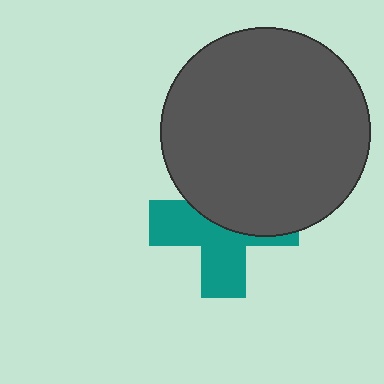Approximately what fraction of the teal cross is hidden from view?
Roughly 49% of the teal cross is hidden behind the dark gray circle.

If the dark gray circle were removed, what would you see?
You would see the complete teal cross.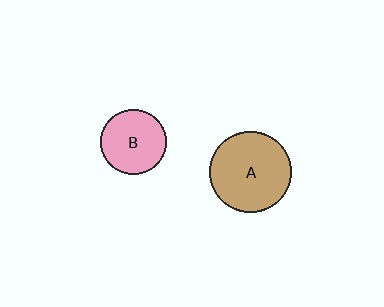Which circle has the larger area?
Circle A (brown).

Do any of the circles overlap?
No, none of the circles overlap.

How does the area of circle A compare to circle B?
Approximately 1.5 times.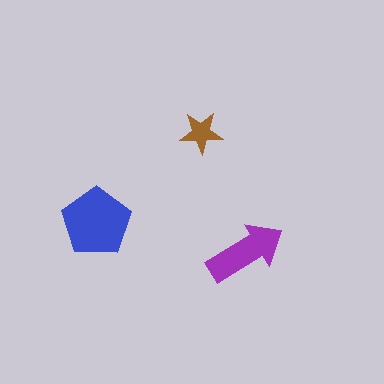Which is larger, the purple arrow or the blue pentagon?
The blue pentagon.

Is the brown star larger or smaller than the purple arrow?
Smaller.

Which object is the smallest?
The brown star.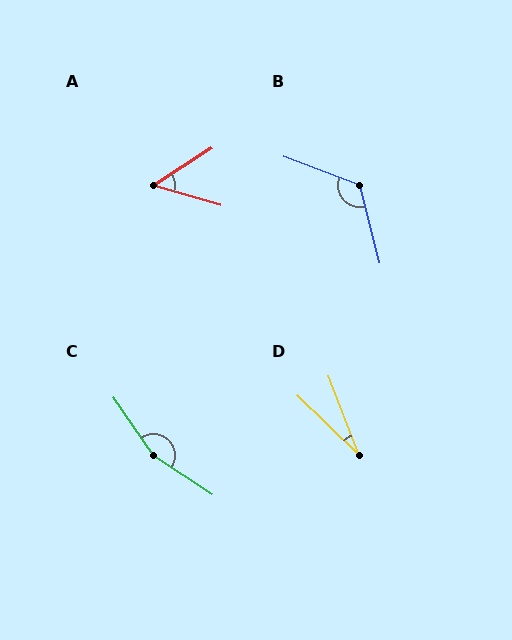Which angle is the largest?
C, at approximately 158 degrees.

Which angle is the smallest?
D, at approximately 25 degrees.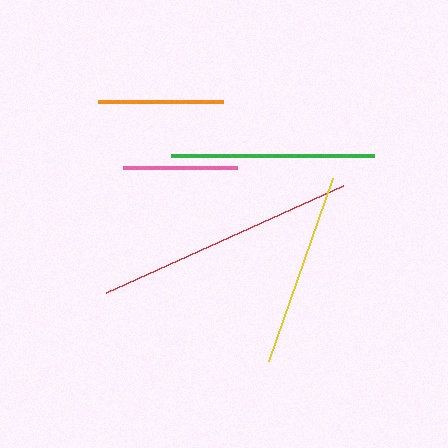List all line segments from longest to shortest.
From longest to shortest: red, green, yellow, orange, pink.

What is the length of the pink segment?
The pink segment is approximately 114 pixels long.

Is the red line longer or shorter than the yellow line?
The red line is longer than the yellow line.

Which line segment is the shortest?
The pink line is the shortest at approximately 114 pixels.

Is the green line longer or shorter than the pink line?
The green line is longer than the pink line.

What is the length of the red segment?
The red segment is approximately 259 pixels long.